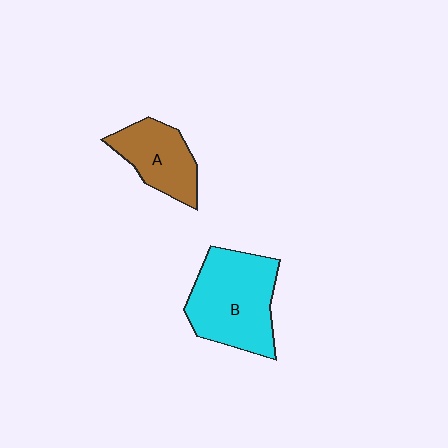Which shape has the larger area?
Shape B (cyan).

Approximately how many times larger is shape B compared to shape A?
Approximately 1.6 times.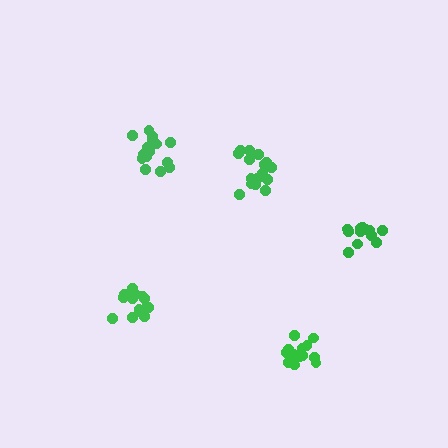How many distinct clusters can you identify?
There are 5 distinct clusters.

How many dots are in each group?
Group 1: 14 dots, Group 2: 12 dots, Group 3: 16 dots, Group 4: 13 dots, Group 5: 17 dots (72 total).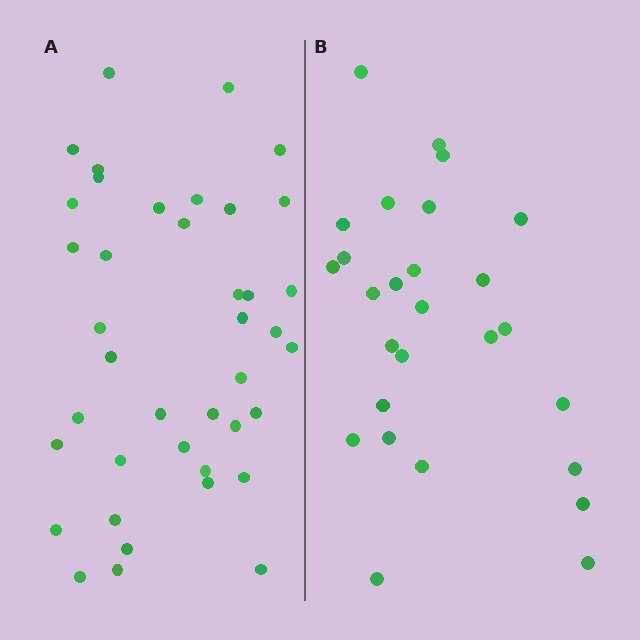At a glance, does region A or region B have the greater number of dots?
Region A (the left region) has more dots.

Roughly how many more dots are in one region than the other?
Region A has approximately 15 more dots than region B.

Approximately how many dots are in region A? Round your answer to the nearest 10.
About 40 dots.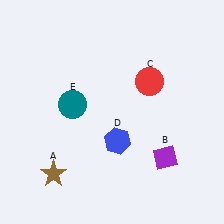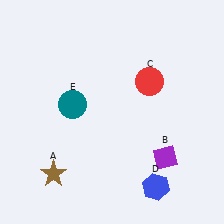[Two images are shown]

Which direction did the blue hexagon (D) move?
The blue hexagon (D) moved down.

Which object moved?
The blue hexagon (D) moved down.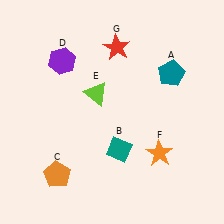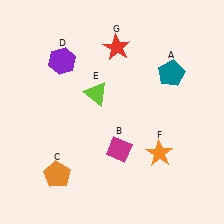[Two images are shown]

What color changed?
The diamond (B) changed from teal in Image 1 to magenta in Image 2.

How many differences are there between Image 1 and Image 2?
There is 1 difference between the two images.